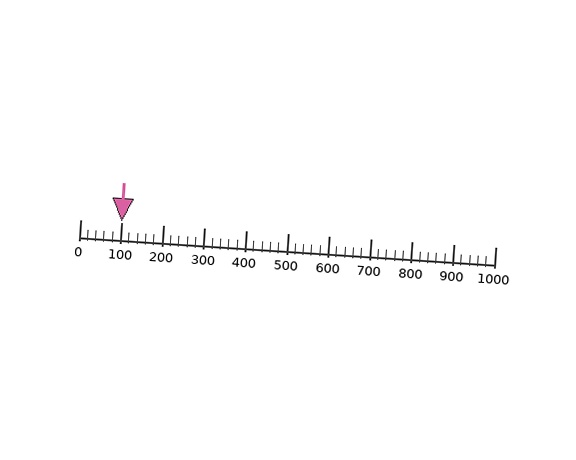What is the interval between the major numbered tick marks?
The major tick marks are spaced 100 units apart.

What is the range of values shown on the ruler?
The ruler shows values from 0 to 1000.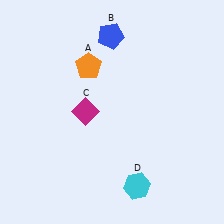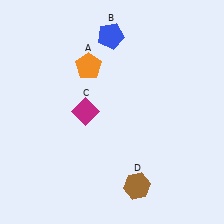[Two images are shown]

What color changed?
The hexagon (D) changed from cyan in Image 1 to brown in Image 2.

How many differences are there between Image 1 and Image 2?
There is 1 difference between the two images.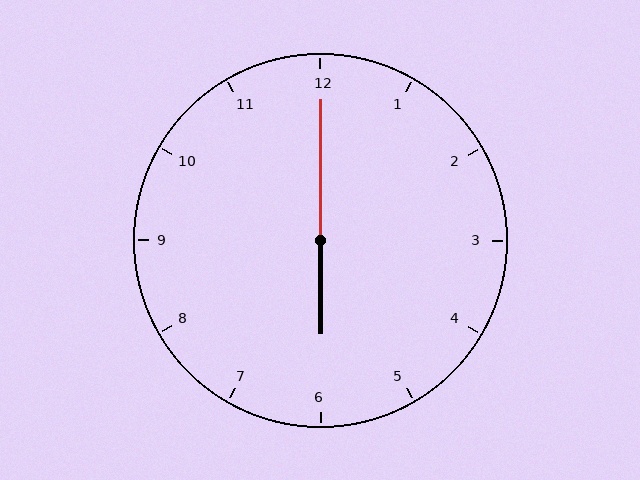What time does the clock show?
6:00.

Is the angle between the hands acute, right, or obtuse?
It is obtuse.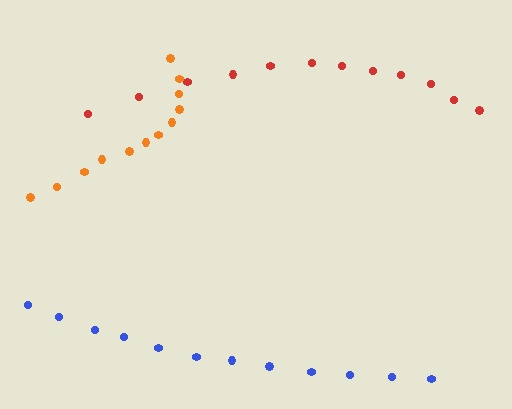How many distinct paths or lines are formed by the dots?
There are 3 distinct paths.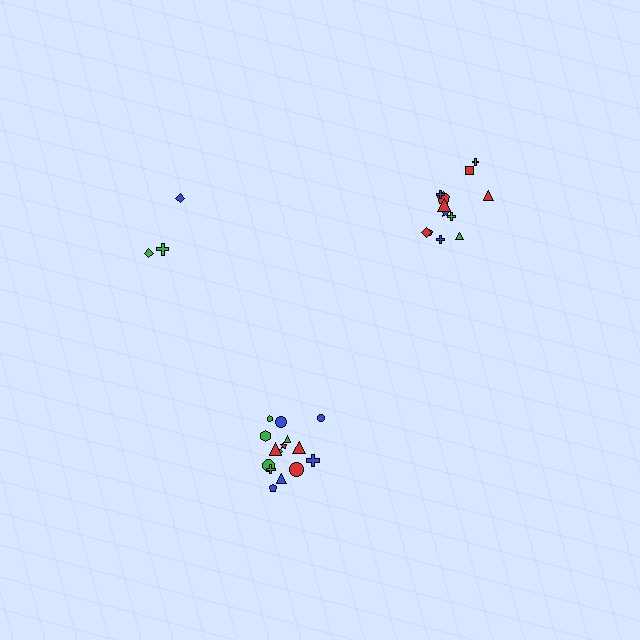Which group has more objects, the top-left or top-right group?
The top-right group.